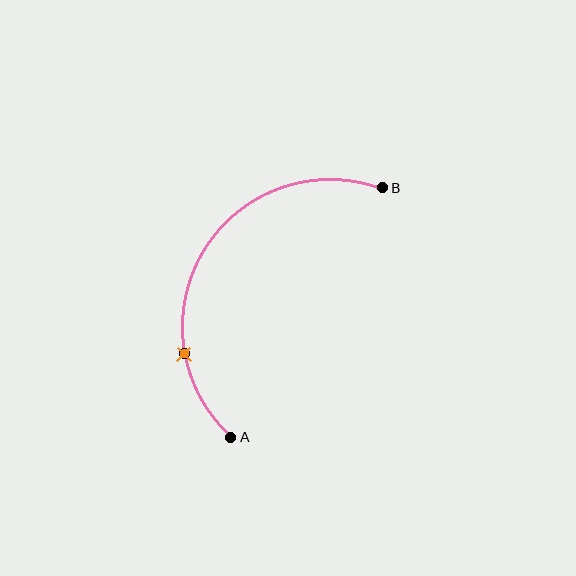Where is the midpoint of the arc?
The arc midpoint is the point on the curve farthest from the straight line joining A and B. It sits to the left of that line.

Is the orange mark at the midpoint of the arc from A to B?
No. The orange mark lies on the arc but is closer to endpoint A. The arc midpoint would be at the point on the curve equidistant along the arc from both A and B.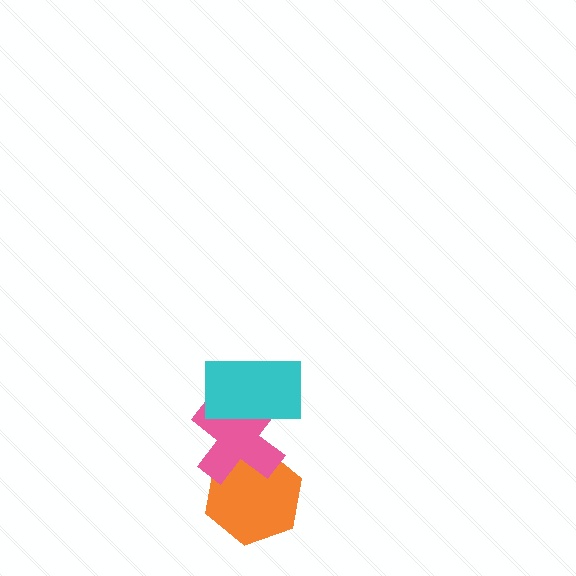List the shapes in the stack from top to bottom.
From top to bottom: the cyan rectangle, the pink cross, the orange hexagon.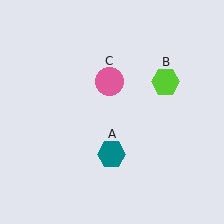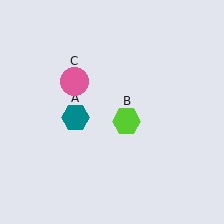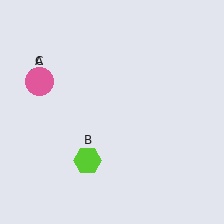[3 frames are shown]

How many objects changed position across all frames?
3 objects changed position: teal hexagon (object A), lime hexagon (object B), pink circle (object C).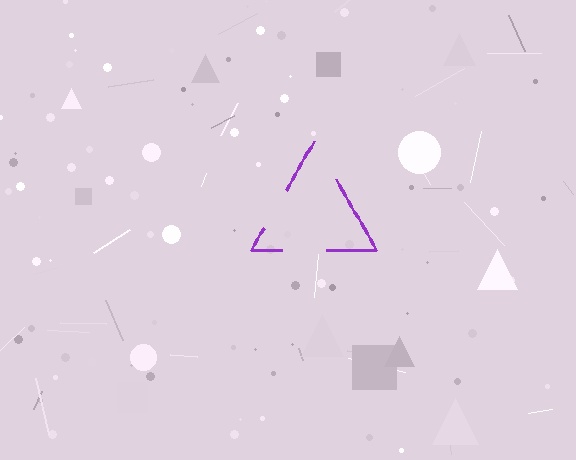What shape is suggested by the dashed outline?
The dashed outline suggests a triangle.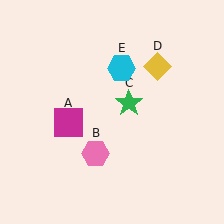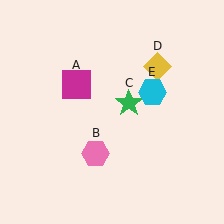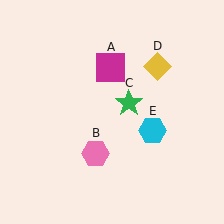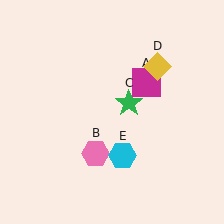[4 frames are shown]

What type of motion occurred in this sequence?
The magenta square (object A), cyan hexagon (object E) rotated clockwise around the center of the scene.